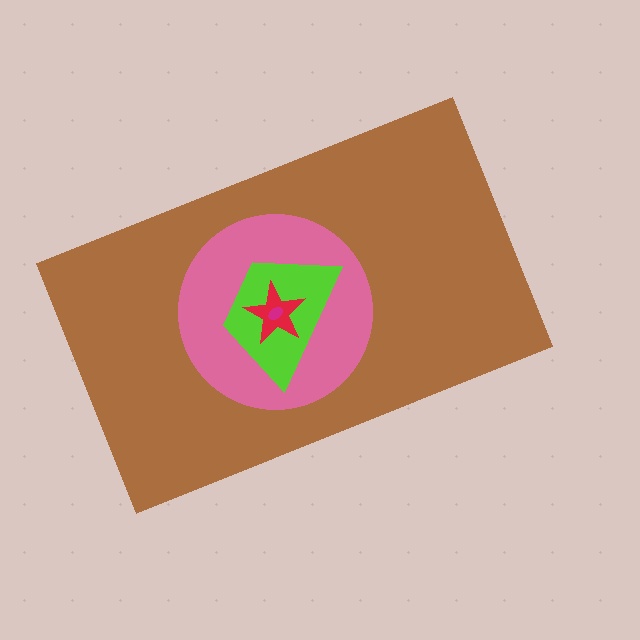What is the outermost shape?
The brown rectangle.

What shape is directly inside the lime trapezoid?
The red star.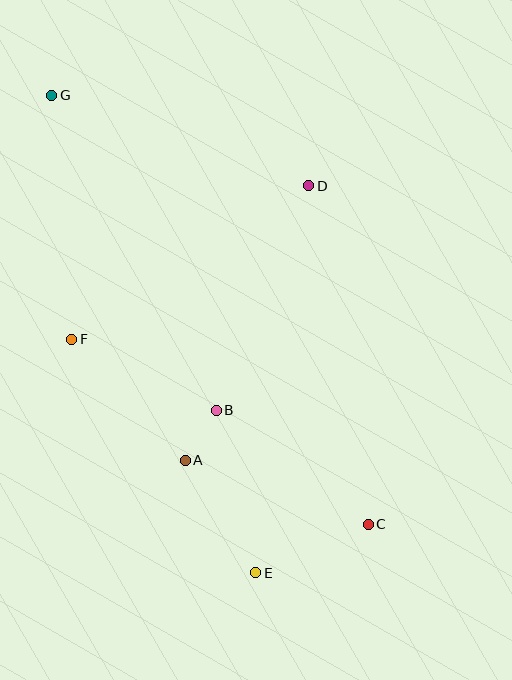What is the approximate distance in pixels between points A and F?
The distance between A and F is approximately 166 pixels.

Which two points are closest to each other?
Points A and B are closest to each other.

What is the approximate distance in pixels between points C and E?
The distance between C and E is approximately 122 pixels.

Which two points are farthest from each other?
Points C and G are farthest from each other.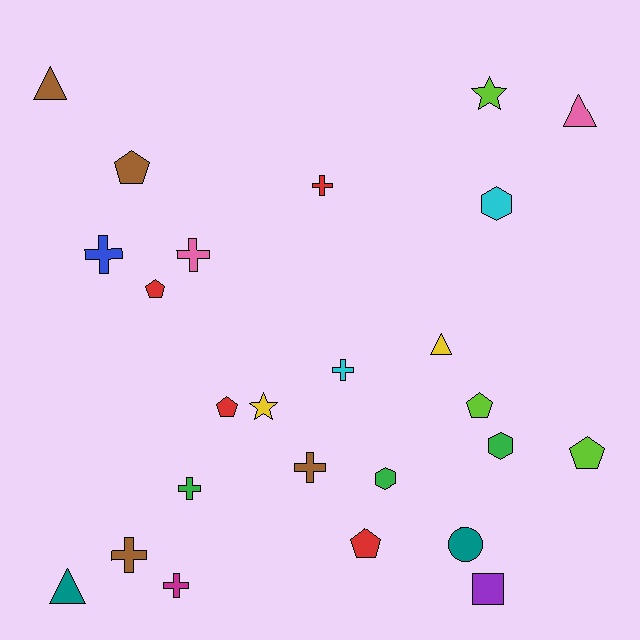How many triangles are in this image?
There are 4 triangles.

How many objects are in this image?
There are 25 objects.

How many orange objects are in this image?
There are no orange objects.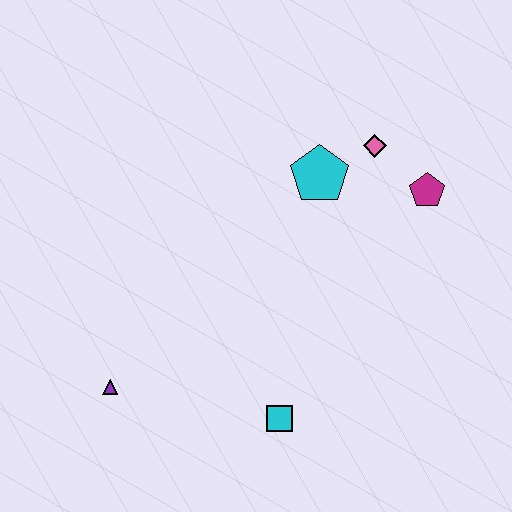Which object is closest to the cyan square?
The purple triangle is closest to the cyan square.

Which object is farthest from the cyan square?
The pink diamond is farthest from the cyan square.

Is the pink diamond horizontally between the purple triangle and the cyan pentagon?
No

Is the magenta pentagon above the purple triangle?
Yes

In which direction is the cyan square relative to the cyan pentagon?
The cyan square is below the cyan pentagon.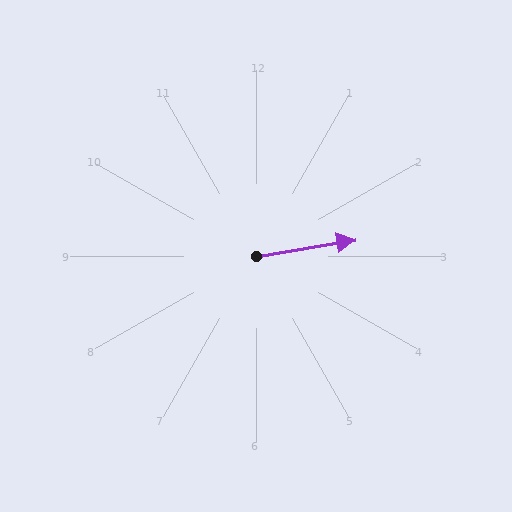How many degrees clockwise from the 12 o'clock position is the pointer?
Approximately 81 degrees.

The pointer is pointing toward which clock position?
Roughly 3 o'clock.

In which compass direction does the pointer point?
East.